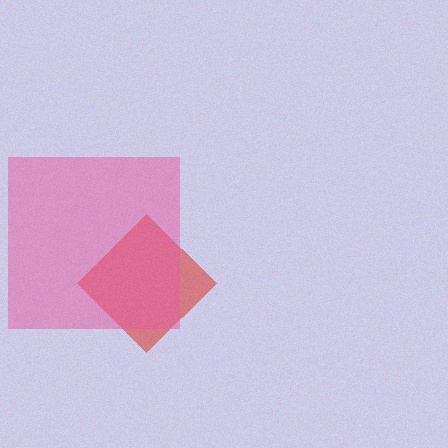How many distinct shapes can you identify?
There are 2 distinct shapes: a red diamond, a pink square.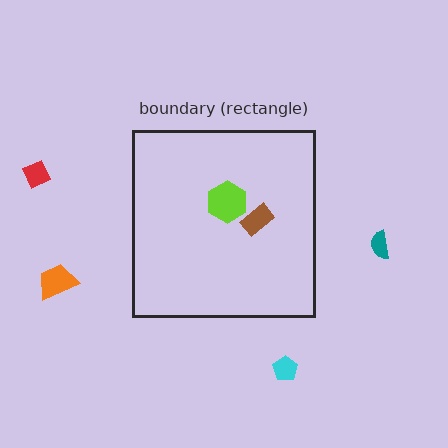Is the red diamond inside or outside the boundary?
Outside.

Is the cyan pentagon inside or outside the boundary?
Outside.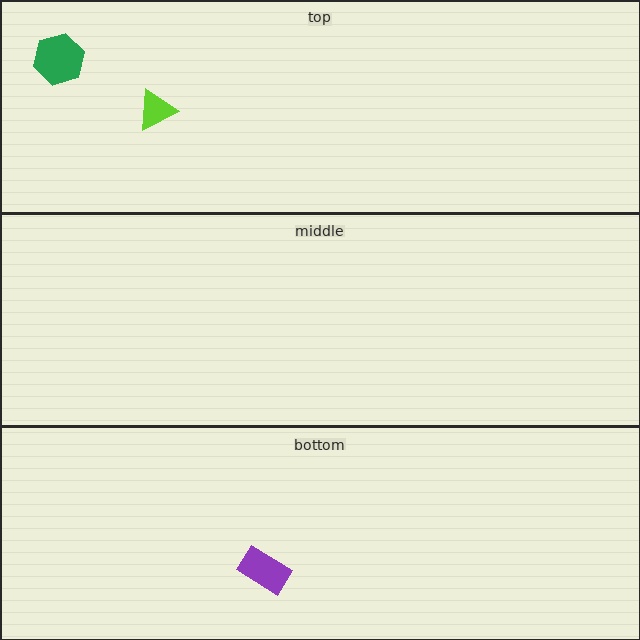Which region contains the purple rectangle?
The bottom region.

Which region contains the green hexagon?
The top region.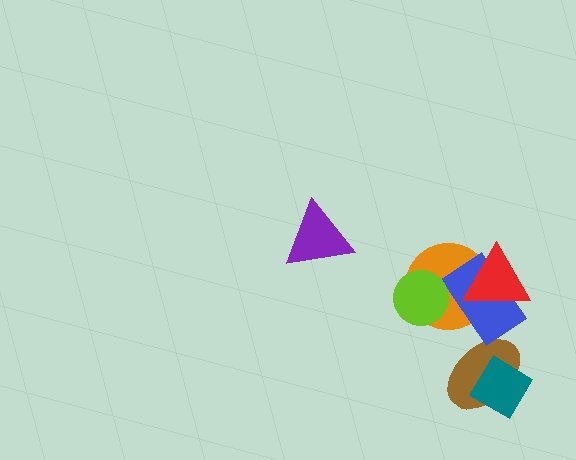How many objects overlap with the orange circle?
3 objects overlap with the orange circle.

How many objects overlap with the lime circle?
1 object overlaps with the lime circle.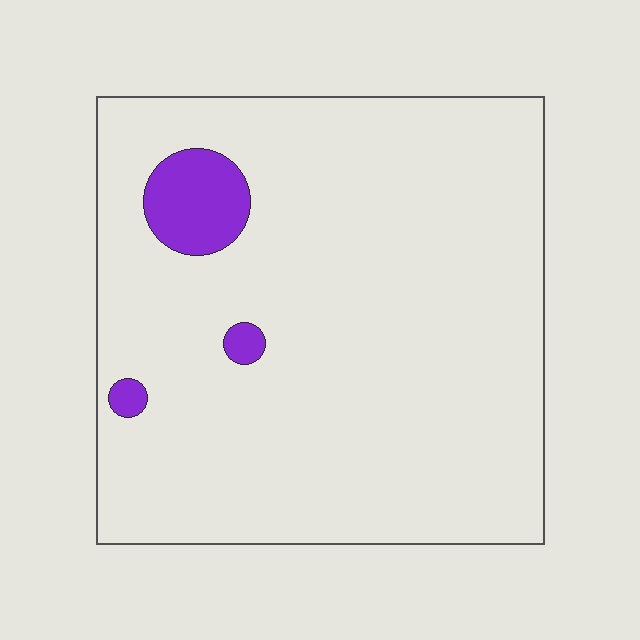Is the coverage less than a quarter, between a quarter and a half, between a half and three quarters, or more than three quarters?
Less than a quarter.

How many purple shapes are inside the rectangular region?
3.